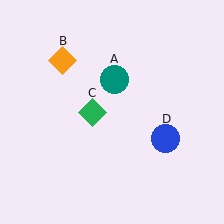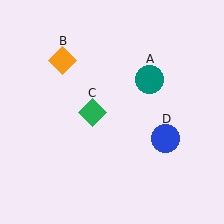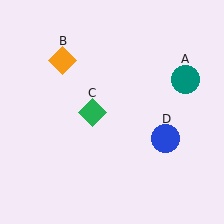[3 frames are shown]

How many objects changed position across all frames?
1 object changed position: teal circle (object A).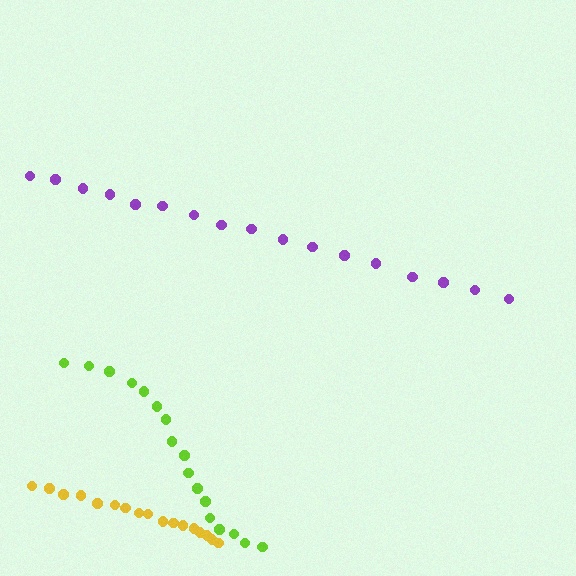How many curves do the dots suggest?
There are 3 distinct paths.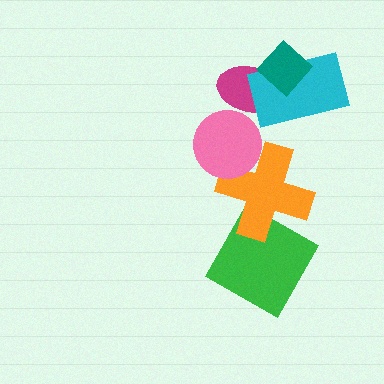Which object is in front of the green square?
The orange cross is in front of the green square.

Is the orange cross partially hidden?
Yes, it is partially covered by another shape.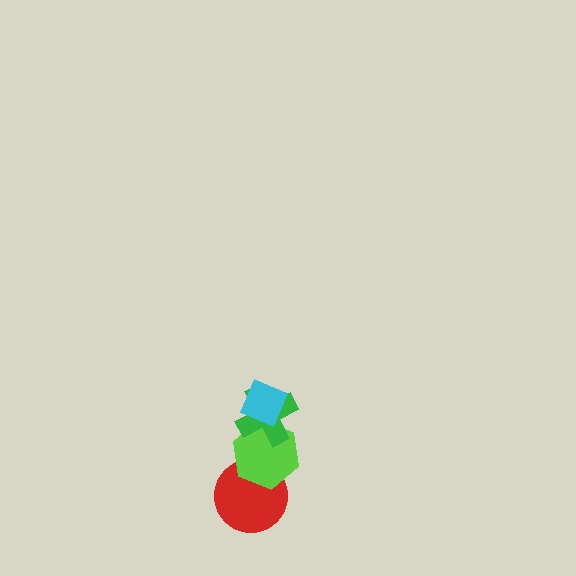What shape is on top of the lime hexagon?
The green cross is on top of the lime hexagon.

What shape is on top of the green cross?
The cyan diamond is on top of the green cross.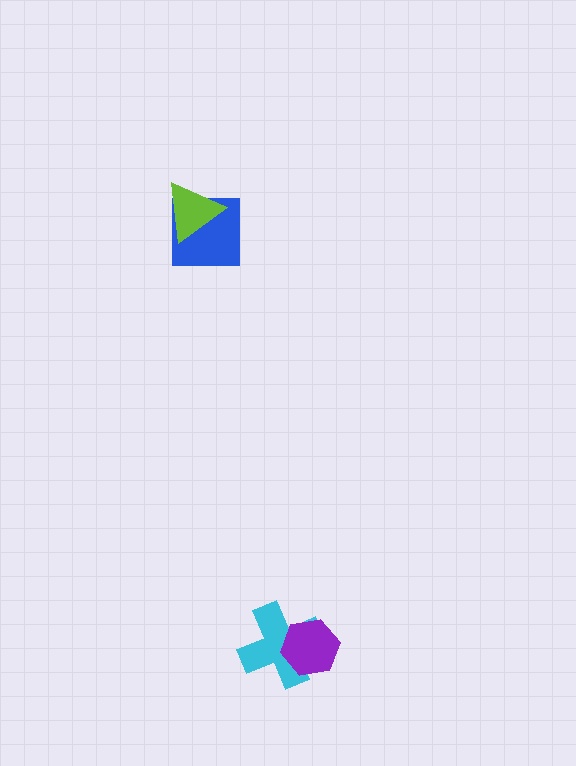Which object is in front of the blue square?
The lime triangle is in front of the blue square.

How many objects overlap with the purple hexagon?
1 object overlaps with the purple hexagon.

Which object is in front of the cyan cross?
The purple hexagon is in front of the cyan cross.